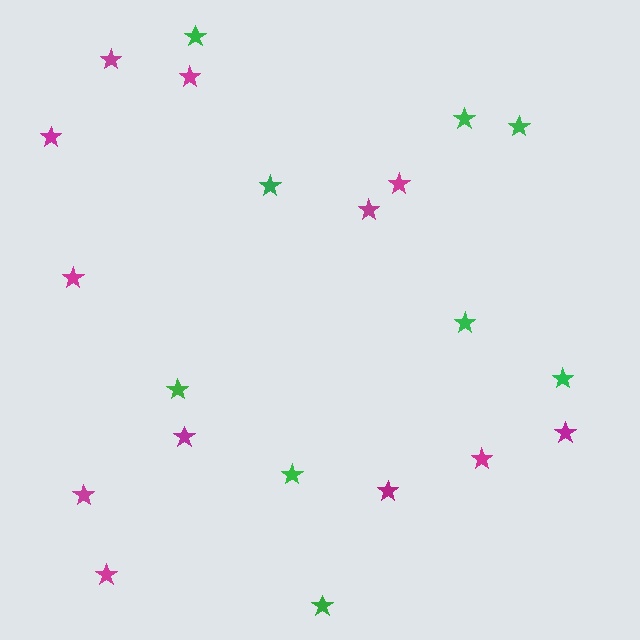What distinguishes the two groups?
There are 2 groups: one group of green stars (9) and one group of magenta stars (12).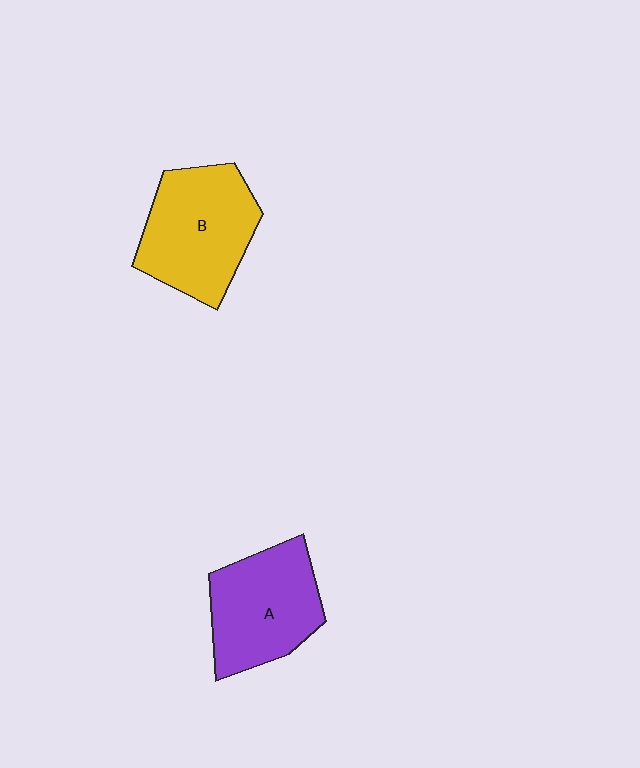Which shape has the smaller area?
Shape A (purple).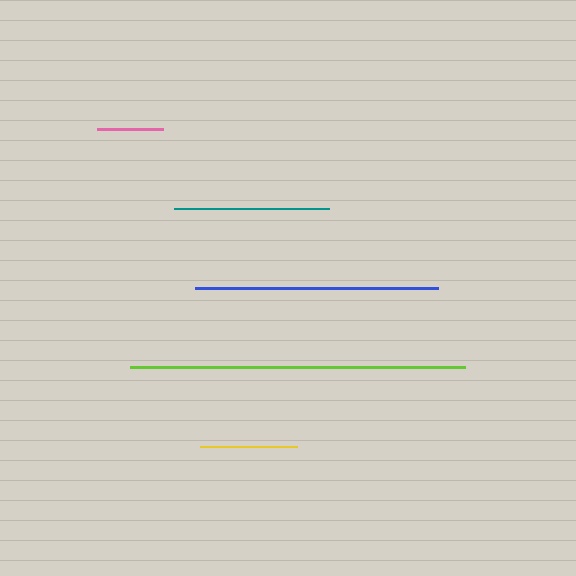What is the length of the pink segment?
The pink segment is approximately 67 pixels long.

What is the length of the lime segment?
The lime segment is approximately 335 pixels long.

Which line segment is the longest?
The lime line is the longest at approximately 335 pixels.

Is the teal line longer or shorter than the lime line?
The lime line is longer than the teal line.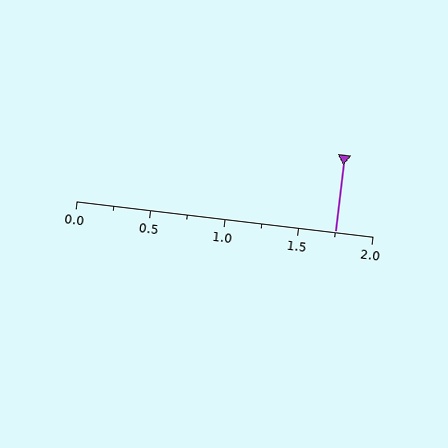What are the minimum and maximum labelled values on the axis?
The axis runs from 0.0 to 2.0.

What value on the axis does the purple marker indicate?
The marker indicates approximately 1.75.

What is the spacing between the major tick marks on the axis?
The major ticks are spaced 0.5 apart.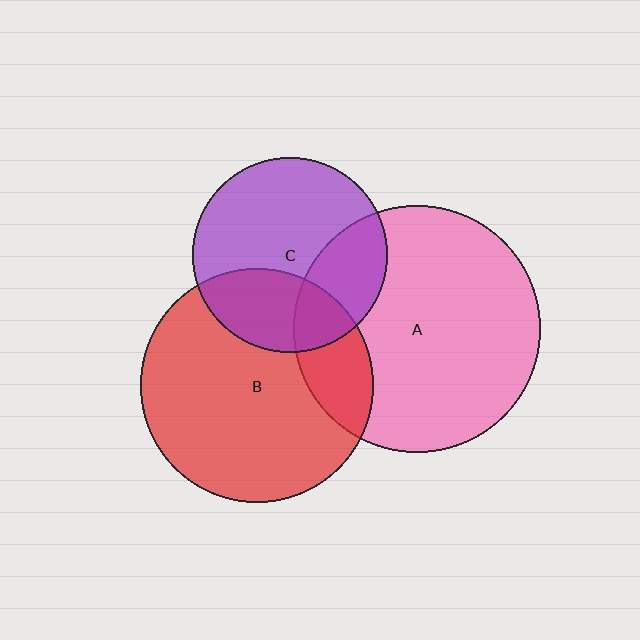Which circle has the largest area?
Circle A (pink).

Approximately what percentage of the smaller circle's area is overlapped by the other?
Approximately 20%.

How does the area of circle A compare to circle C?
Approximately 1.6 times.